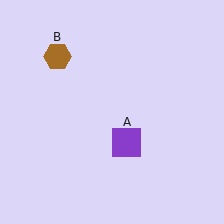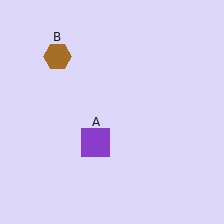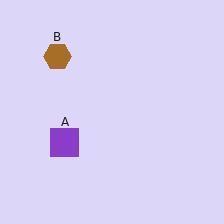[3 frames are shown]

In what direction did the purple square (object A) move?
The purple square (object A) moved left.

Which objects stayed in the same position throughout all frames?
Brown hexagon (object B) remained stationary.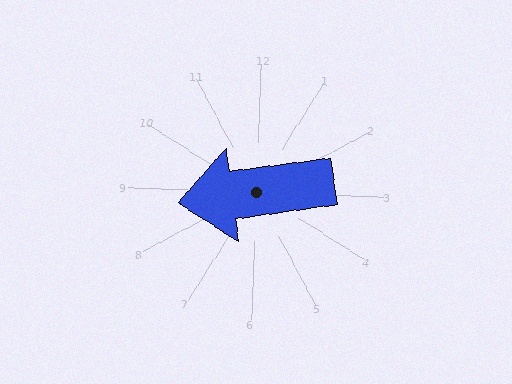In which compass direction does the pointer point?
West.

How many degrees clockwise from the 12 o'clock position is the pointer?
Approximately 260 degrees.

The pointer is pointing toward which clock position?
Roughly 9 o'clock.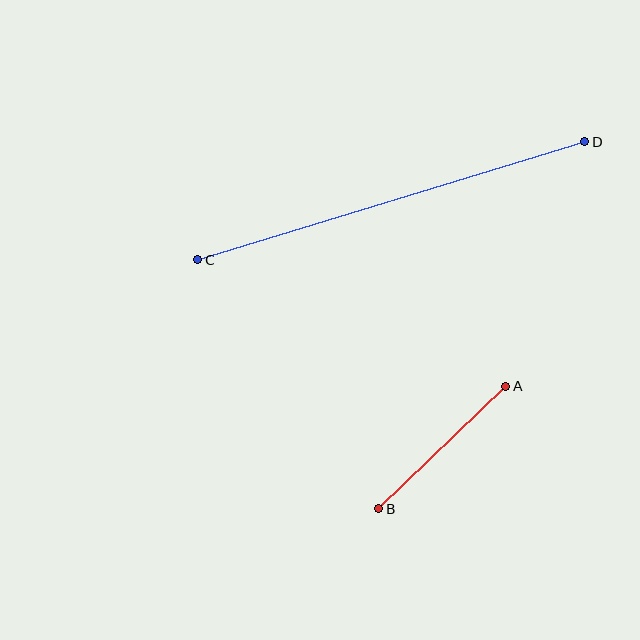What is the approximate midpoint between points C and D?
The midpoint is at approximately (391, 201) pixels.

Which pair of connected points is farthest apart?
Points C and D are farthest apart.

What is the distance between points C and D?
The distance is approximately 405 pixels.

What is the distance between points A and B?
The distance is approximately 176 pixels.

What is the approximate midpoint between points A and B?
The midpoint is at approximately (442, 447) pixels.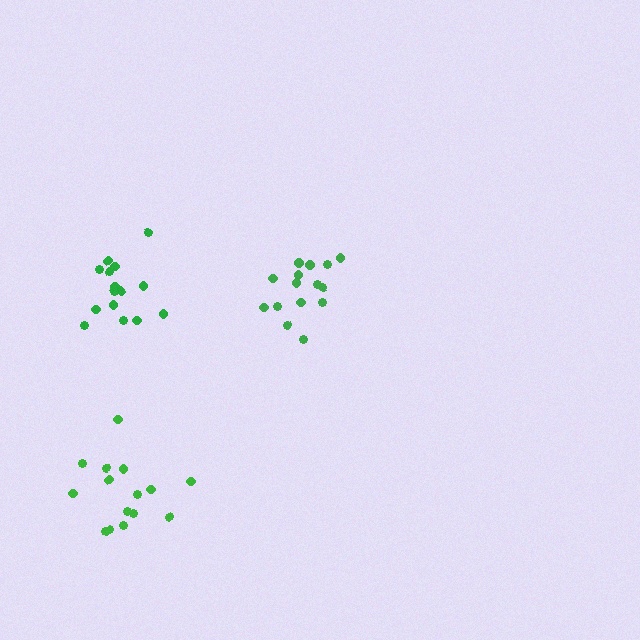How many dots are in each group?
Group 1: 15 dots, Group 2: 15 dots, Group 3: 15 dots (45 total).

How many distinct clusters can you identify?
There are 3 distinct clusters.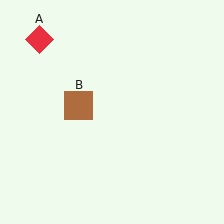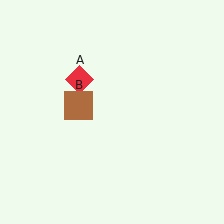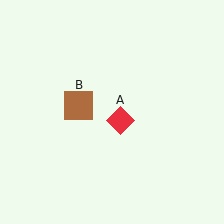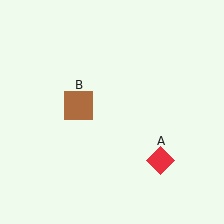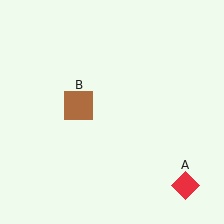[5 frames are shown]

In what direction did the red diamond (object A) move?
The red diamond (object A) moved down and to the right.